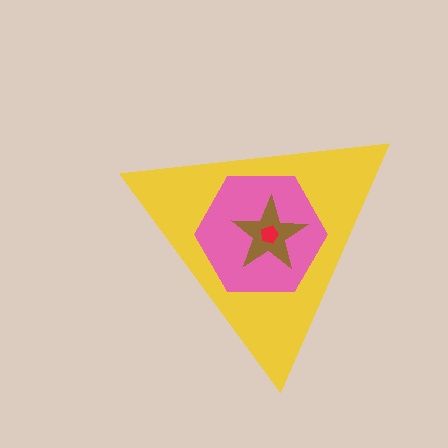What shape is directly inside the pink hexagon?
The brown star.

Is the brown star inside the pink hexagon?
Yes.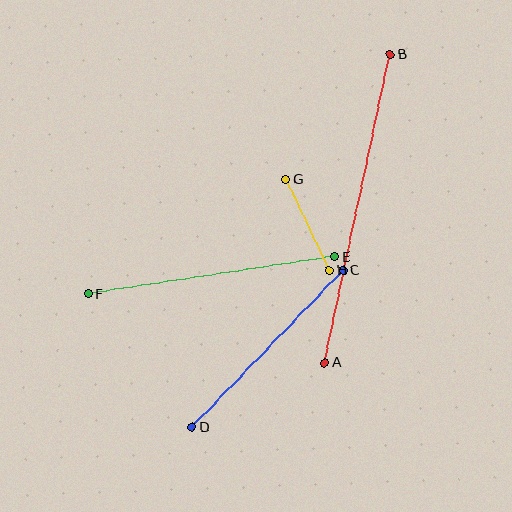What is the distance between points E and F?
The distance is approximately 249 pixels.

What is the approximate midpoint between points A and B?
The midpoint is at approximately (358, 209) pixels.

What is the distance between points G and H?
The distance is approximately 101 pixels.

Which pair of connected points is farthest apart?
Points A and B are farthest apart.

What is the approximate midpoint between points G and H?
The midpoint is at approximately (308, 225) pixels.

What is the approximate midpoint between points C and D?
The midpoint is at approximately (267, 349) pixels.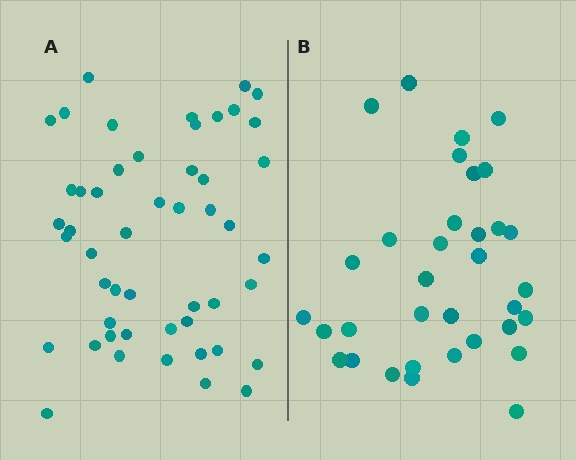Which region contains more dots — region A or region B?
Region A (the left region) has more dots.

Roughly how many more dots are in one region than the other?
Region A has approximately 15 more dots than region B.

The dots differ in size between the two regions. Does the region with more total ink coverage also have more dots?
No. Region B has more total ink coverage because its dots are larger, but region A actually contains more individual dots. Total area can be misleading — the number of items is what matters here.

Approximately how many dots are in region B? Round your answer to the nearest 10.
About 30 dots. (The exact count is 34, which rounds to 30.)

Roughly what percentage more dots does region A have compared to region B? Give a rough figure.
About 45% more.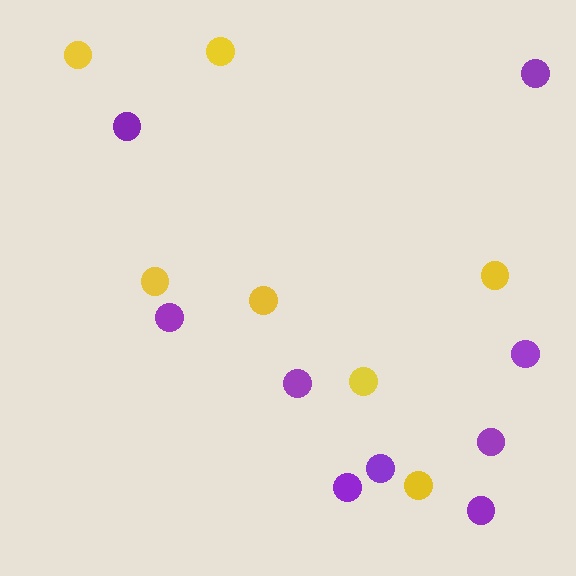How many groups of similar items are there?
There are 2 groups: one group of purple circles (9) and one group of yellow circles (7).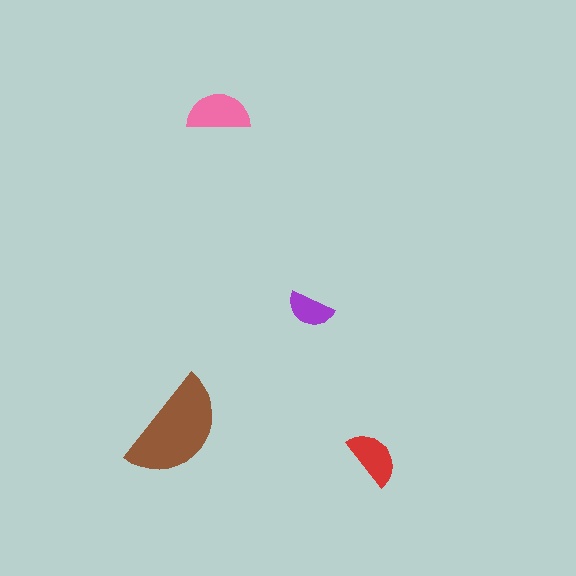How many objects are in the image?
There are 4 objects in the image.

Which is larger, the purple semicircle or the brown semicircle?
The brown one.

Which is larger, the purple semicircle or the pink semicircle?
The pink one.